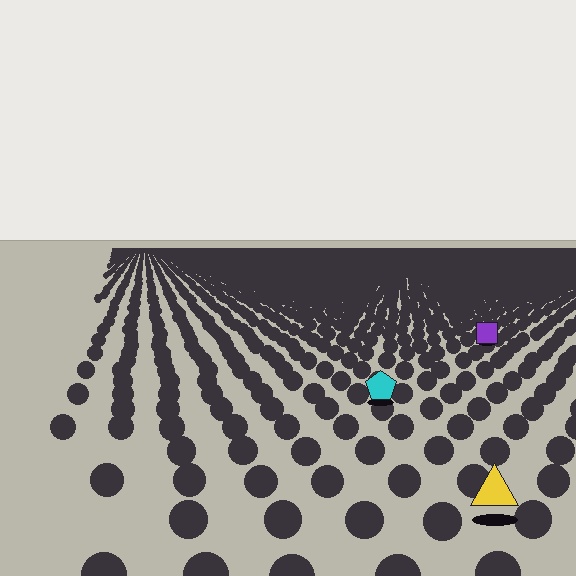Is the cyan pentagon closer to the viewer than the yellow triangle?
No. The yellow triangle is closer — you can tell from the texture gradient: the ground texture is coarser near it.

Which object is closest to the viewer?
The yellow triangle is closest. The texture marks near it are larger and more spread out.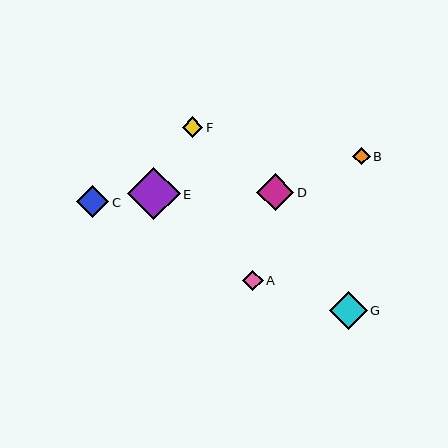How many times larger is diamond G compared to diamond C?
Diamond G is approximately 1.2 times the size of diamond C.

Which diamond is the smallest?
Diamond B is the smallest with a size of approximately 18 pixels.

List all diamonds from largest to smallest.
From largest to smallest: E, G, D, C, F, A, B.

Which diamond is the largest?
Diamond E is the largest with a size of approximately 53 pixels.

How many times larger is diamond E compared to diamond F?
Diamond E is approximately 2.6 times the size of diamond F.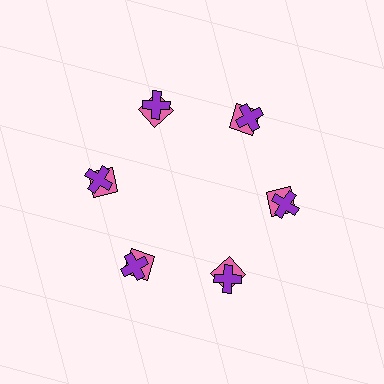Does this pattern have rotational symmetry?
Yes, this pattern has 6-fold rotational symmetry. It looks the same after rotating 60 degrees around the center.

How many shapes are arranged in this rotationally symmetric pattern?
There are 12 shapes, arranged in 6 groups of 2.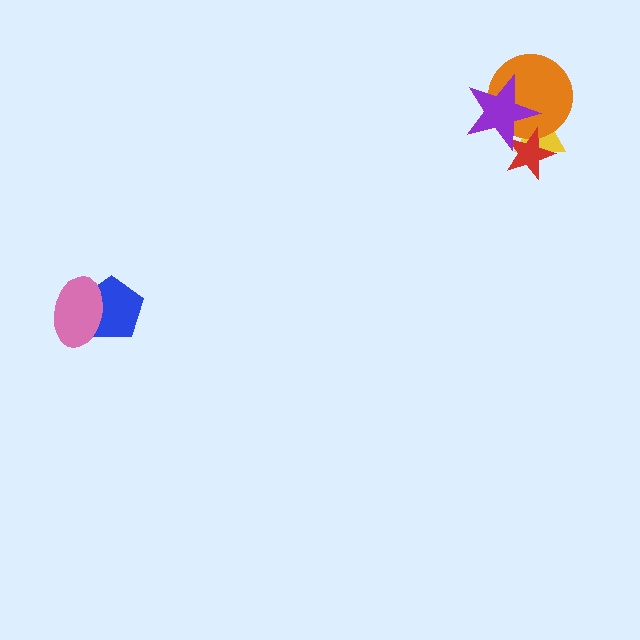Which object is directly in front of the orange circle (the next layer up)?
The red star is directly in front of the orange circle.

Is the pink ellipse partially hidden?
No, no other shape covers it.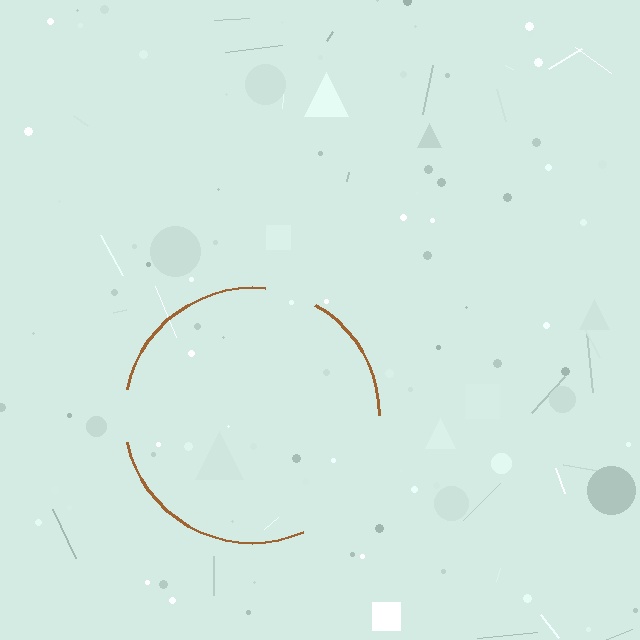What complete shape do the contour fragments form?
The contour fragments form a circle.